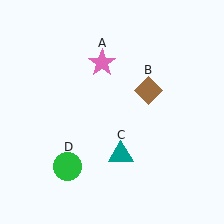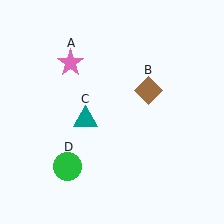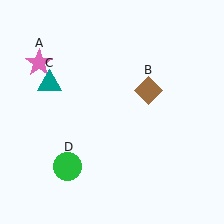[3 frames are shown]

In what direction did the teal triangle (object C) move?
The teal triangle (object C) moved up and to the left.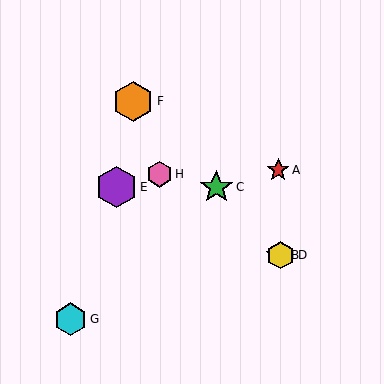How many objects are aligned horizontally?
2 objects (B, D) are aligned horizontally.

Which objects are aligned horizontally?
Objects B, D are aligned horizontally.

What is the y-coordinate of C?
Object C is at y≈187.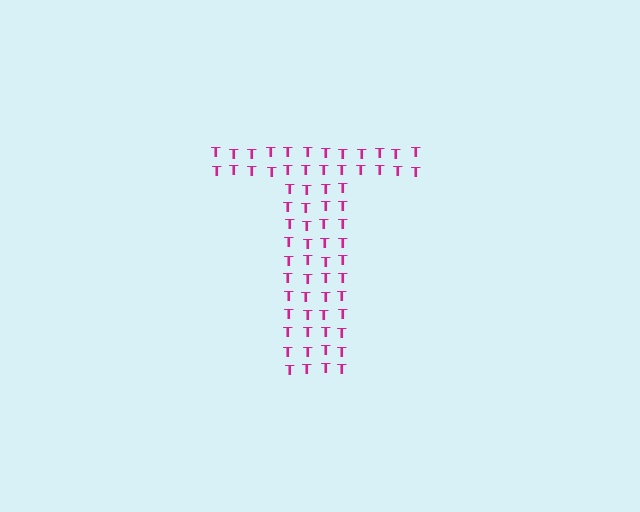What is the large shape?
The large shape is the letter T.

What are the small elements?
The small elements are letter T's.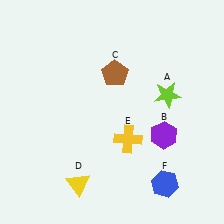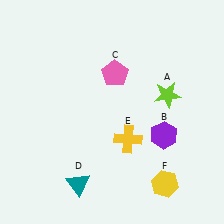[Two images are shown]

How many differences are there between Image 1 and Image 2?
There are 3 differences between the two images.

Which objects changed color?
C changed from brown to pink. D changed from yellow to teal. F changed from blue to yellow.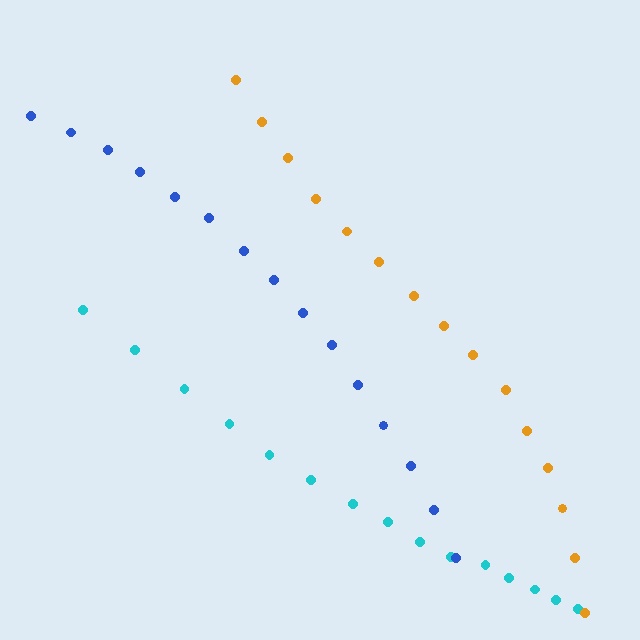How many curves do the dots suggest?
There are 3 distinct paths.